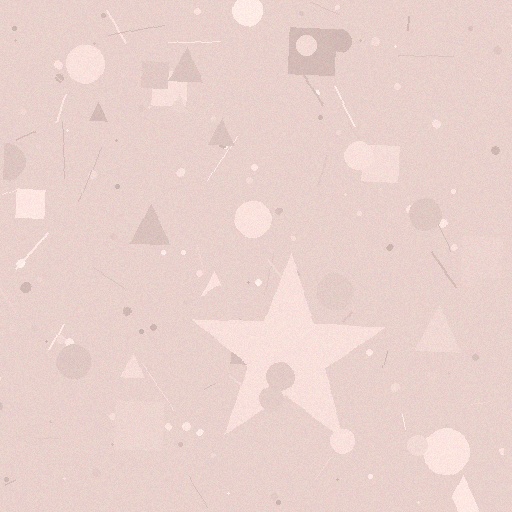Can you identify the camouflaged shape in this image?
The camouflaged shape is a star.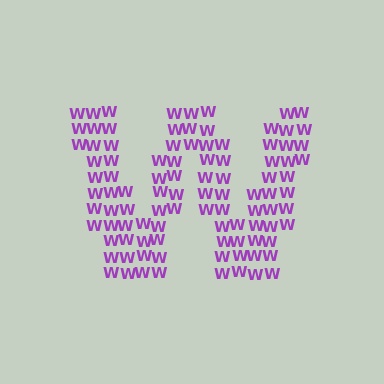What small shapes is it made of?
It is made of small letter W's.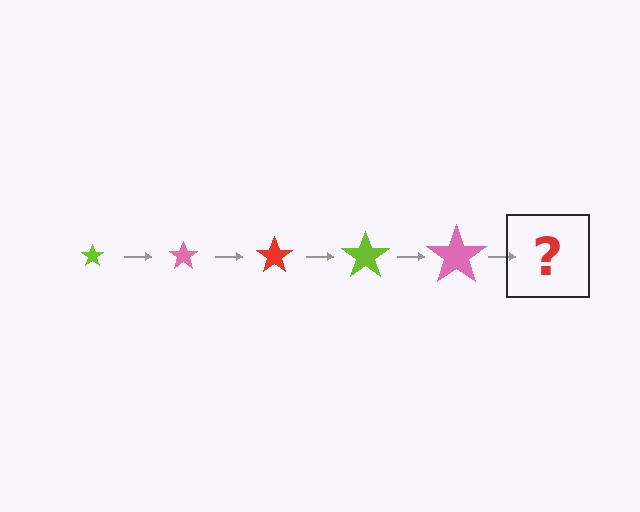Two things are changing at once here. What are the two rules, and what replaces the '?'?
The two rules are that the star grows larger each step and the color cycles through lime, pink, and red. The '?' should be a red star, larger than the previous one.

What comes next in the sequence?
The next element should be a red star, larger than the previous one.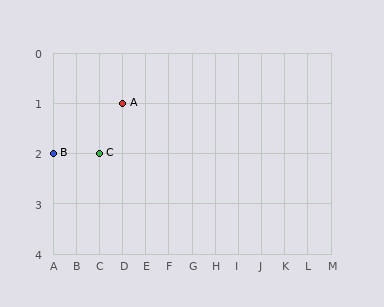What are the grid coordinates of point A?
Point A is at grid coordinates (D, 1).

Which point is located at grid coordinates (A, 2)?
Point B is at (A, 2).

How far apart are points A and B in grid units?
Points A and B are 3 columns and 1 row apart (about 3.2 grid units diagonally).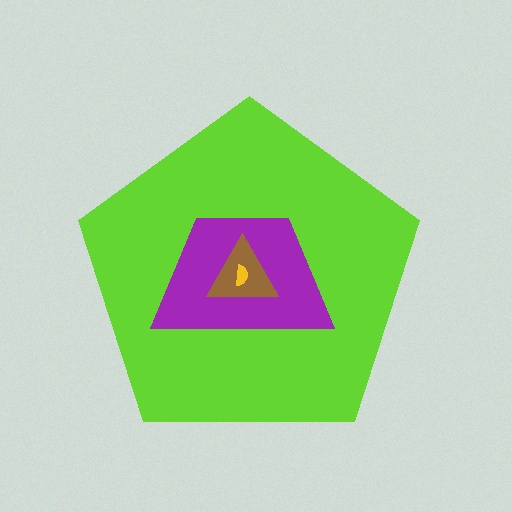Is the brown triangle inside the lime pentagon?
Yes.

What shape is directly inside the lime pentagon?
The purple trapezoid.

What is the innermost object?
The yellow semicircle.